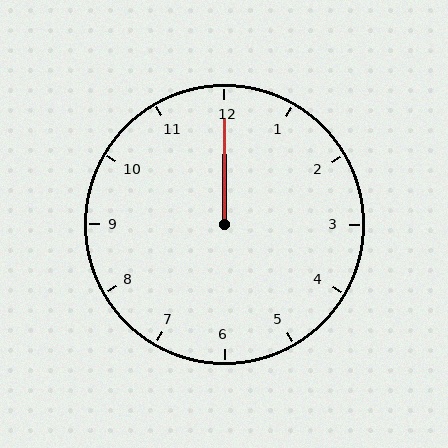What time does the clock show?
12:00.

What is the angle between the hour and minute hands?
Approximately 0 degrees.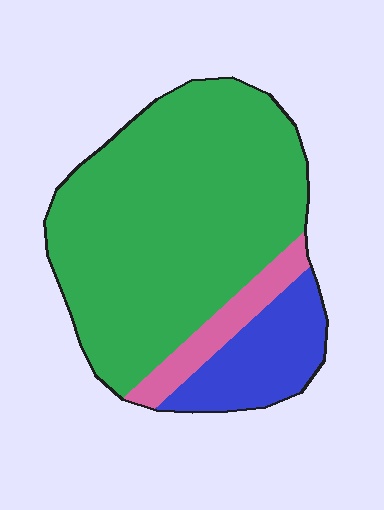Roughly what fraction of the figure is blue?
Blue takes up about one sixth (1/6) of the figure.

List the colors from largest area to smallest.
From largest to smallest: green, blue, pink.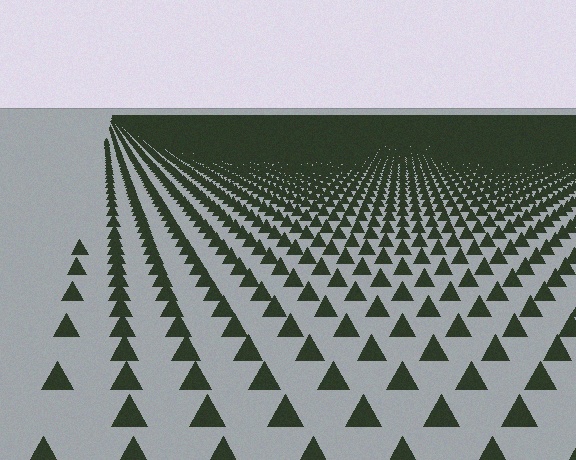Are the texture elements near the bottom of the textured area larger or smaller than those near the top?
Larger. Near the bottom, elements are closer to the viewer and appear at a bigger on-screen size.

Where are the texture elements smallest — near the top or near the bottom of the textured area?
Near the top.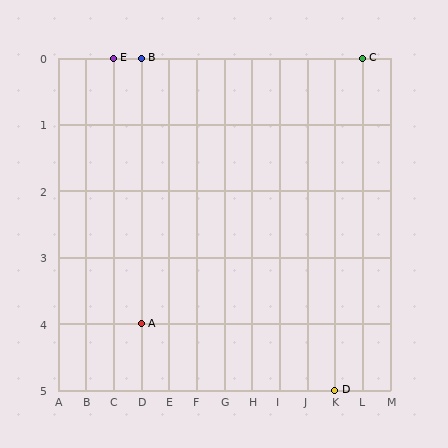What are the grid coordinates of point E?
Point E is at grid coordinates (C, 0).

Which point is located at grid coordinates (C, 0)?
Point E is at (C, 0).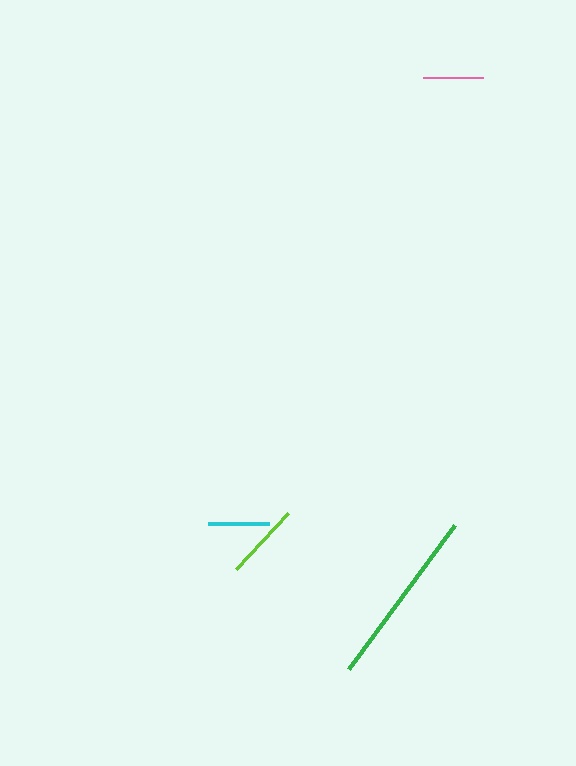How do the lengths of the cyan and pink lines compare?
The cyan and pink lines are approximately the same length.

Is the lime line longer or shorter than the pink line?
The lime line is longer than the pink line.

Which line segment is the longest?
The green line is the longest at approximately 178 pixels.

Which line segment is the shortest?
The pink line is the shortest at approximately 60 pixels.